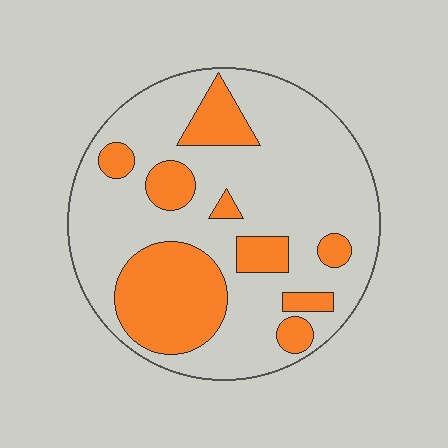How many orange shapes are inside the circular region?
9.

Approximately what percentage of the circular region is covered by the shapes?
Approximately 30%.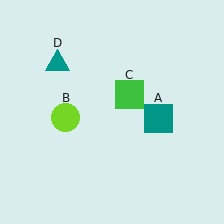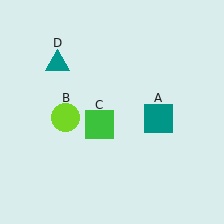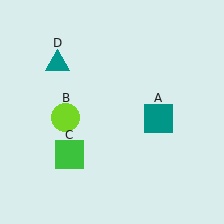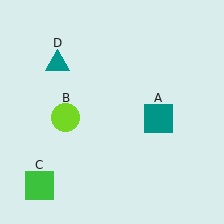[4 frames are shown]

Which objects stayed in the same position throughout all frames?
Teal square (object A) and lime circle (object B) and teal triangle (object D) remained stationary.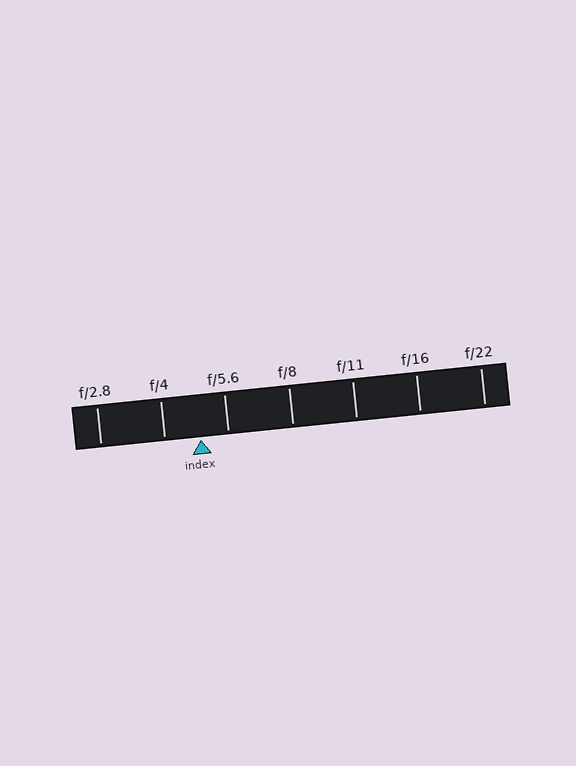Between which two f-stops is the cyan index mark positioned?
The index mark is between f/4 and f/5.6.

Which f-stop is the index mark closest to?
The index mark is closest to f/5.6.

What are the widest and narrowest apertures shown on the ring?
The widest aperture shown is f/2.8 and the narrowest is f/22.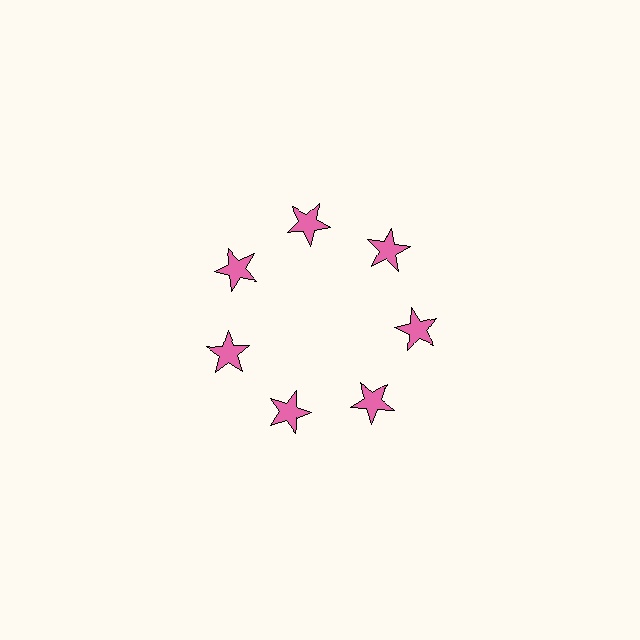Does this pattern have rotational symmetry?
Yes, this pattern has 7-fold rotational symmetry. It looks the same after rotating 51 degrees around the center.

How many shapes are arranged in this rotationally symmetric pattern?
There are 7 shapes, arranged in 7 groups of 1.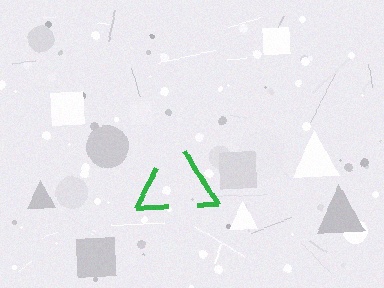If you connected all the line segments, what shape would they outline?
They would outline a triangle.